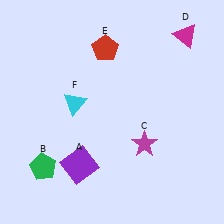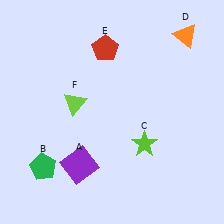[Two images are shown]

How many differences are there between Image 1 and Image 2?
There are 3 differences between the two images.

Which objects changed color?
C changed from magenta to lime. D changed from magenta to orange. F changed from cyan to lime.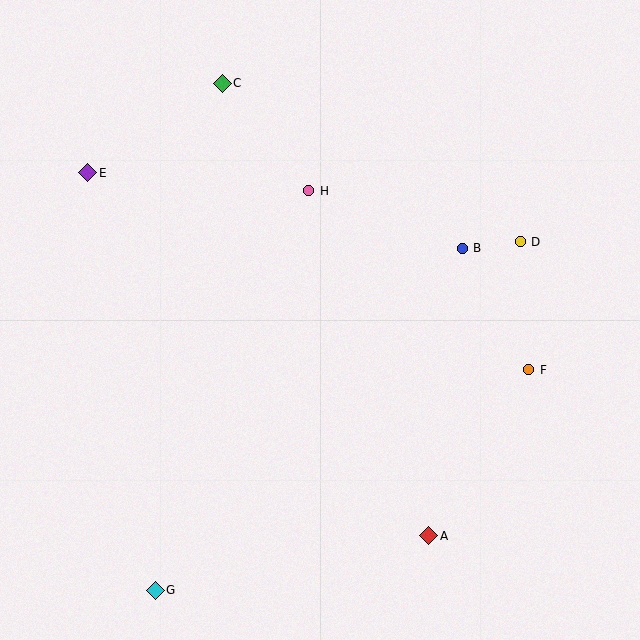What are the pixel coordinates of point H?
Point H is at (309, 191).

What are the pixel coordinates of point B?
Point B is at (462, 248).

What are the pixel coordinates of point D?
Point D is at (520, 242).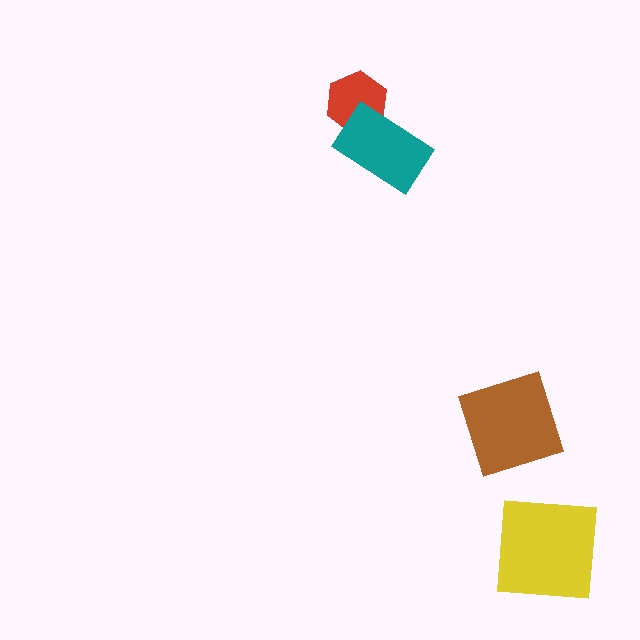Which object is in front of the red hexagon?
The teal rectangle is in front of the red hexagon.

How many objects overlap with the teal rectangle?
1 object overlaps with the teal rectangle.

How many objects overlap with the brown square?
0 objects overlap with the brown square.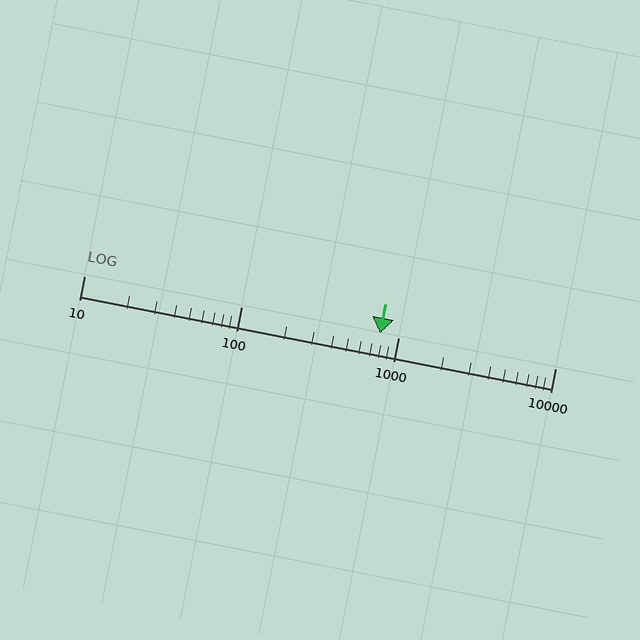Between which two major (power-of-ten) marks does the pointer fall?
The pointer is between 100 and 1000.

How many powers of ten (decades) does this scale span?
The scale spans 3 decades, from 10 to 10000.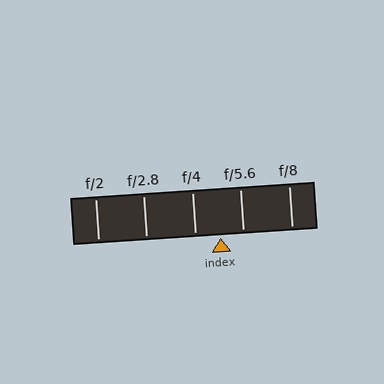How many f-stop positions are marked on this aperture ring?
There are 5 f-stop positions marked.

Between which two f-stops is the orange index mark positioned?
The index mark is between f/4 and f/5.6.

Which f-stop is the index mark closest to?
The index mark is closest to f/5.6.